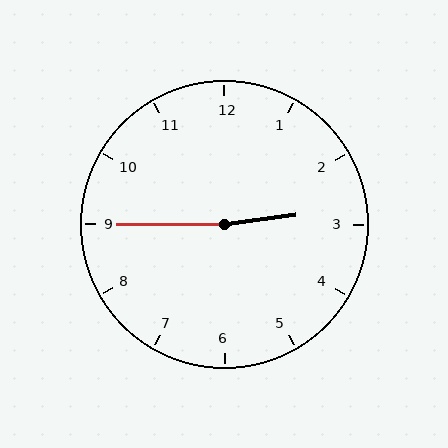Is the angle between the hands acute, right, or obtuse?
It is obtuse.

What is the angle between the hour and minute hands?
Approximately 172 degrees.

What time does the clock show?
2:45.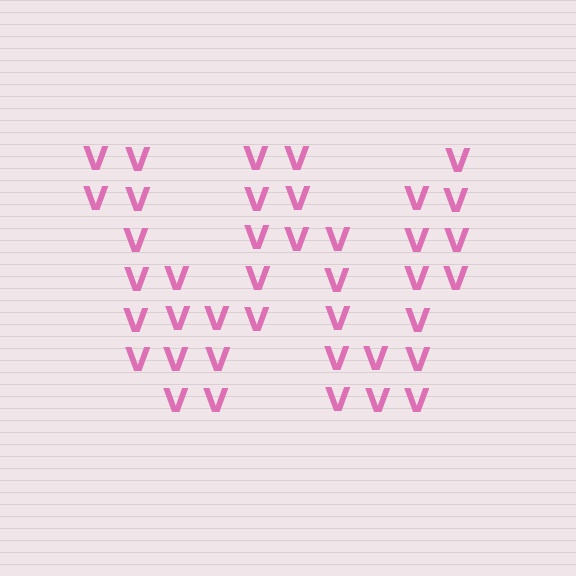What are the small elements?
The small elements are letter V's.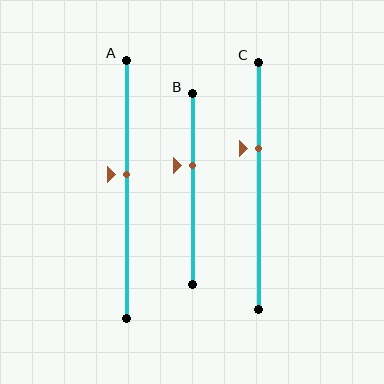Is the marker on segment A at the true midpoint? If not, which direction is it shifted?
No, the marker on segment A is shifted upward by about 6% of the segment length.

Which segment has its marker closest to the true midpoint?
Segment A has its marker closest to the true midpoint.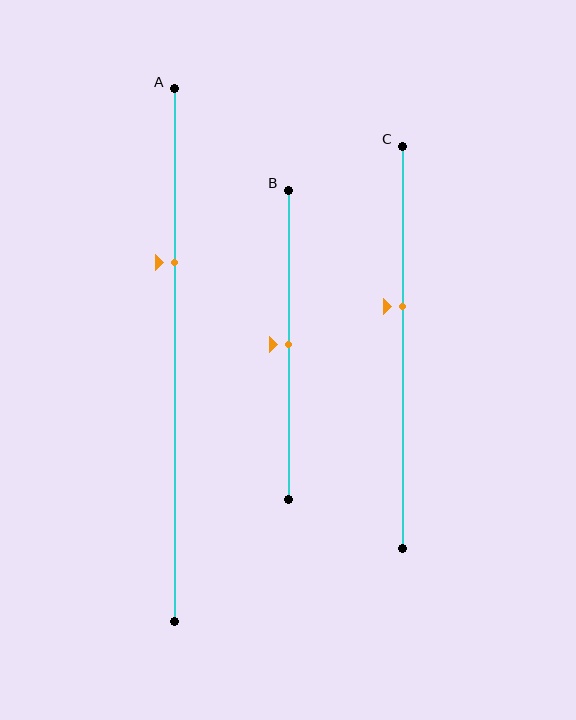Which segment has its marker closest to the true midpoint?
Segment B has its marker closest to the true midpoint.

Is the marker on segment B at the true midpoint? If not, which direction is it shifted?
Yes, the marker on segment B is at the true midpoint.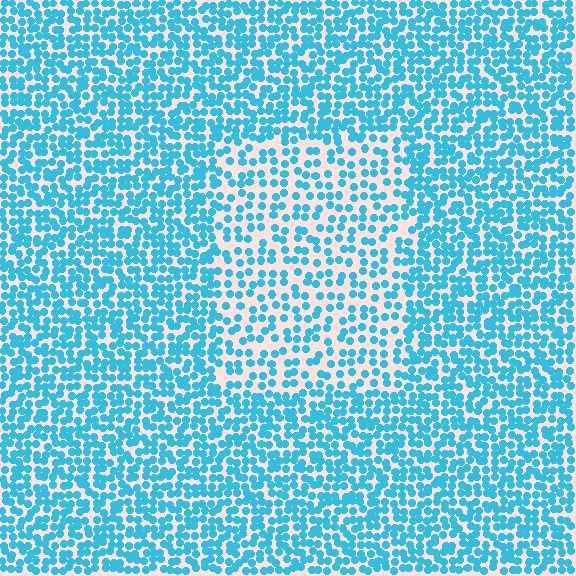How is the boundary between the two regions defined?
The boundary is defined by a change in element density (approximately 1.8x ratio). All elements are the same color, size, and shape.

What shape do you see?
I see a rectangle.